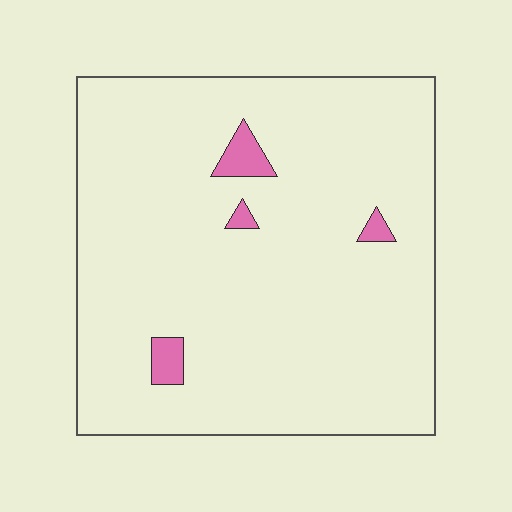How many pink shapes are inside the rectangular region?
4.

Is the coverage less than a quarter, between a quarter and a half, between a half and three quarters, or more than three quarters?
Less than a quarter.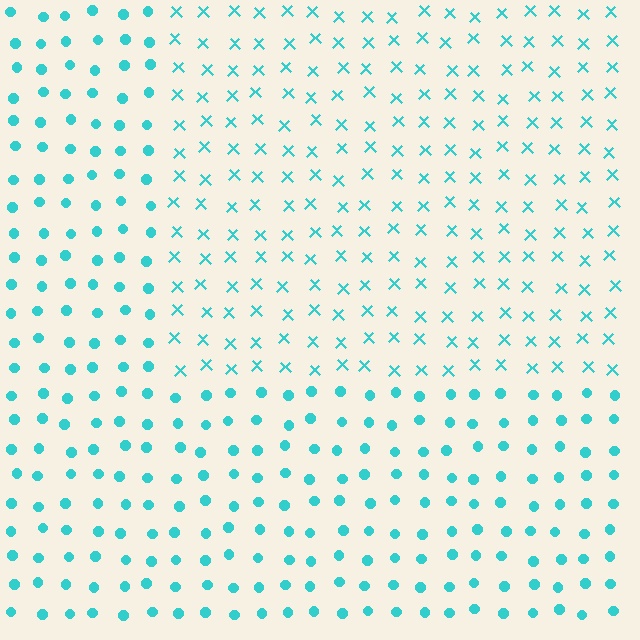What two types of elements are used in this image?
The image uses X marks inside the rectangle region and circles outside it.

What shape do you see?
I see a rectangle.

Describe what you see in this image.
The image is filled with small cyan elements arranged in a uniform grid. A rectangle-shaped region contains X marks, while the surrounding area contains circles. The boundary is defined purely by the change in element shape.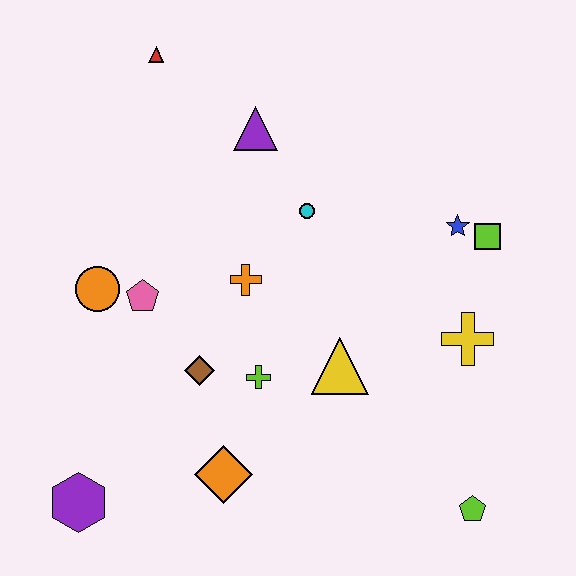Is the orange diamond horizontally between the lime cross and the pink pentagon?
Yes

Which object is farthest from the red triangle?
The lime pentagon is farthest from the red triangle.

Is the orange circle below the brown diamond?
No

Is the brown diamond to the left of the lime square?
Yes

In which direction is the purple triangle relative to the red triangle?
The purple triangle is to the right of the red triangle.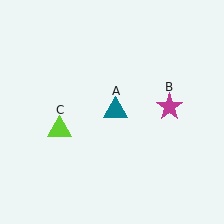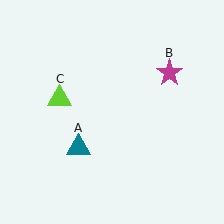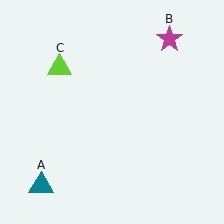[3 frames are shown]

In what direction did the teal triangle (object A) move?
The teal triangle (object A) moved down and to the left.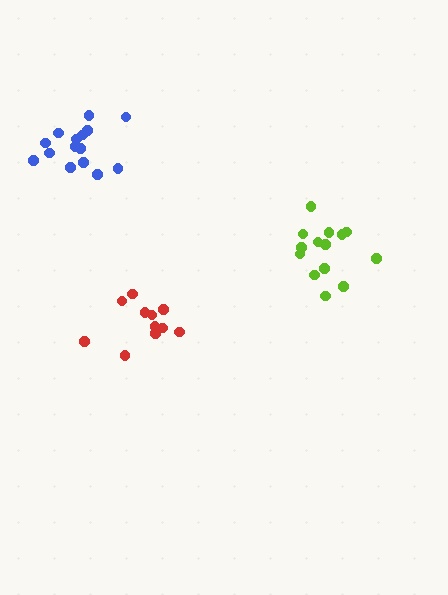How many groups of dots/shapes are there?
There are 3 groups.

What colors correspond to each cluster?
The clusters are colored: red, blue, lime.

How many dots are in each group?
Group 1: 11 dots, Group 2: 15 dots, Group 3: 14 dots (40 total).